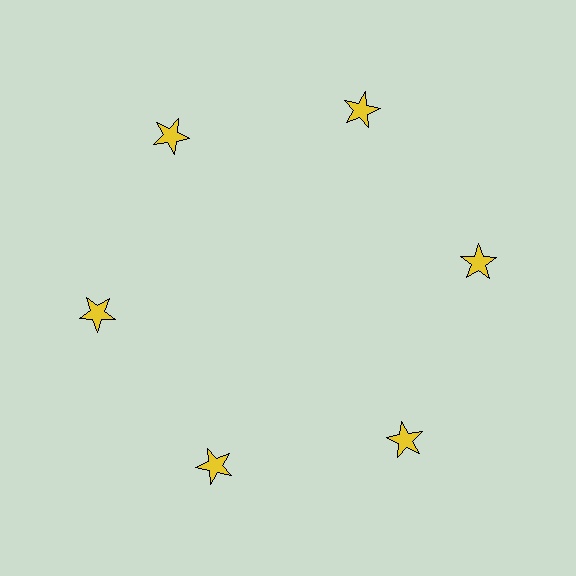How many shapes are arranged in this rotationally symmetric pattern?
There are 6 shapes, arranged in 6 groups of 1.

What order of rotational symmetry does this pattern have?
This pattern has 6-fold rotational symmetry.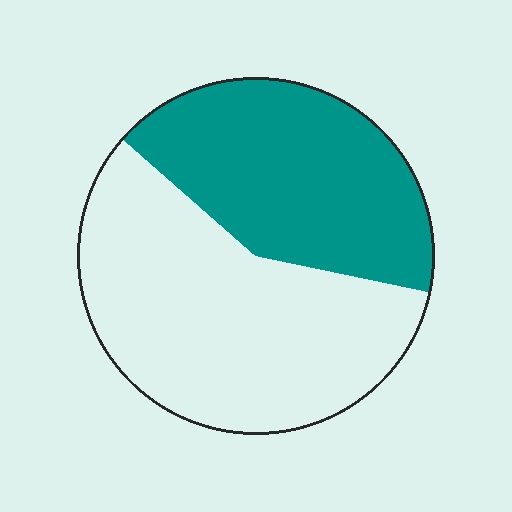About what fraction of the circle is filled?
About two fifths (2/5).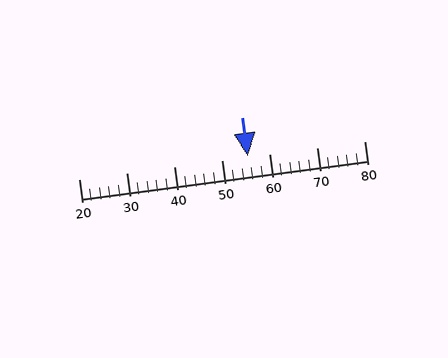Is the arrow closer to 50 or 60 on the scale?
The arrow is closer to 60.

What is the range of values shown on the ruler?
The ruler shows values from 20 to 80.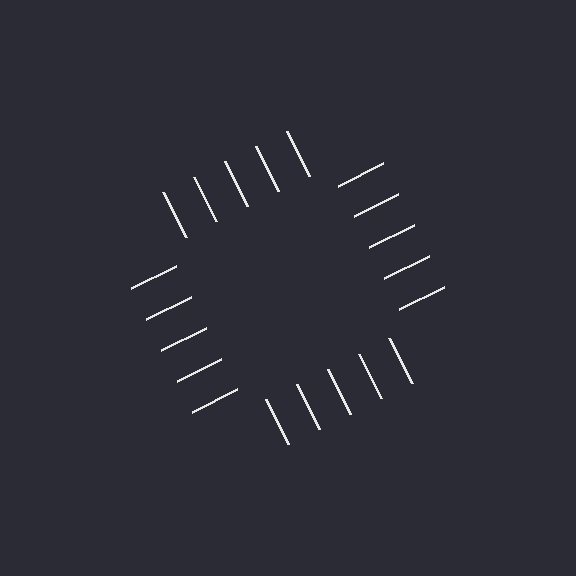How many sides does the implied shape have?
4 sides — the line-ends trace a square.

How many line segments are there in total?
20 — 5 along each of the 4 edges.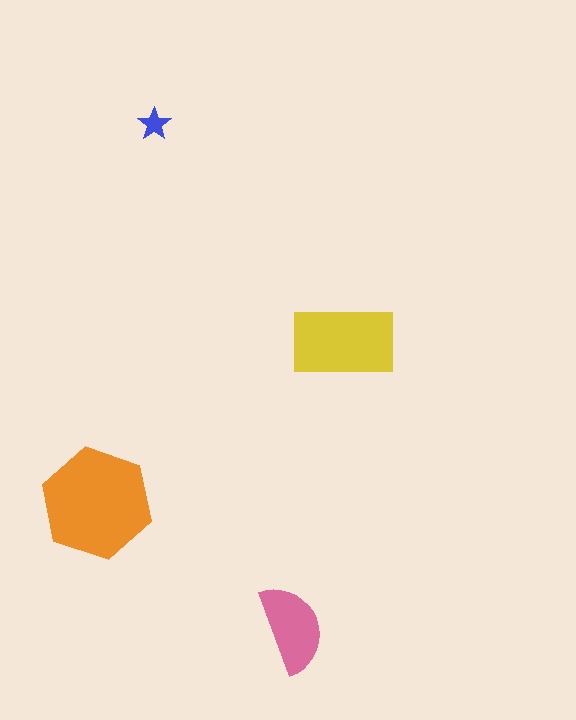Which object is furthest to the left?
The orange hexagon is leftmost.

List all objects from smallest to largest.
The blue star, the pink semicircle, the yellow rectangle, the orange hexagon.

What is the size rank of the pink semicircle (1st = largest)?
3rd.